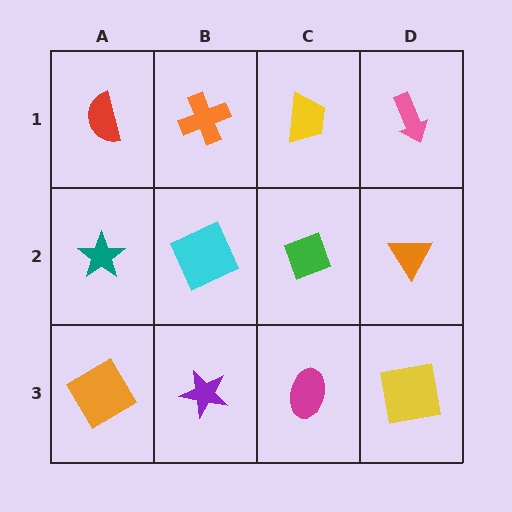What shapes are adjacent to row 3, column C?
A green diamond (row 2, column C), a purple star (row 3, column B), a yellow square (row 3, column D).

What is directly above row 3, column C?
A green diamond.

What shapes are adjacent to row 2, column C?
A yellow trapezoid (row 1, column C), a magenta ellipse (row 3, column C), a cyan square (row 2, column B), an orange triangle (row 2, column D).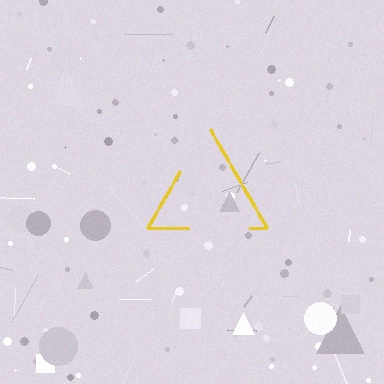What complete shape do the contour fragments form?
The contour fragments form a triangle.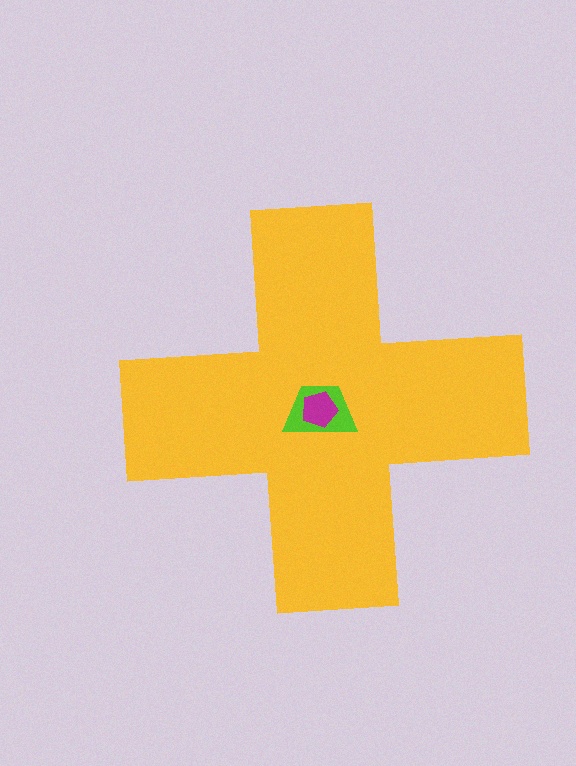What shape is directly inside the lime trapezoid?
The magenta pentagon.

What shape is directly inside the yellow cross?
The lime trapezoid.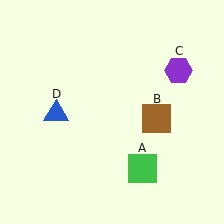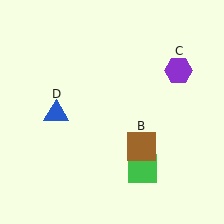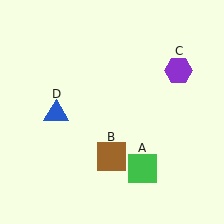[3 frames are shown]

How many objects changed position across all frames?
1 object changed position: brown square (object B).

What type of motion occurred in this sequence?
The brown square (object B) rotated clockwise around the center of the scene.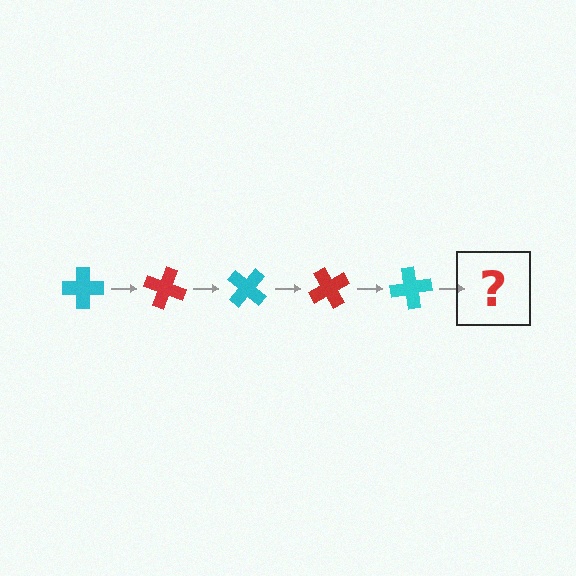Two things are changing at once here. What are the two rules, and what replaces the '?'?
The two rules are that it rotates 20 degrees each step and the color cycles through cyan and red. The '?' should be a red cross, rotated 100 degrees from the start.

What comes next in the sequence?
The next element should be a red cross, rotated 100 degrees from the start.